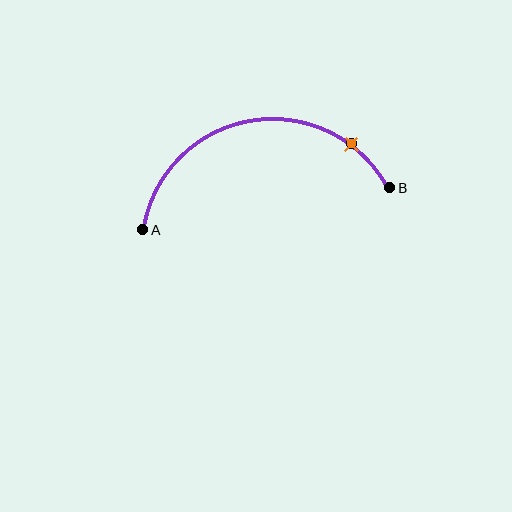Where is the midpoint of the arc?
The arc midpoint is the point on the curve farthest from the straight line joining A and B. It sits above that line.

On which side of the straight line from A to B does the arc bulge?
The arc bulges above the straight line connecting A and B.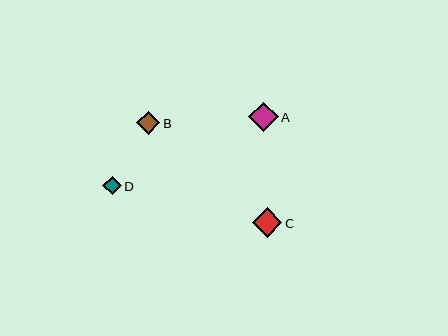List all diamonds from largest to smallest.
From largest to smallest: C, A, B, D.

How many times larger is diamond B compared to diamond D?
Diamond B is approximately 1.3 times the size of diamond D.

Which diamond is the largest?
Diamond C is the largest with a size of approximately 30 pixels.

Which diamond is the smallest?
Diamond D is the smallest with a size of approximately 18 pixels.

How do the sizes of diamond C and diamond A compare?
Diamond C and diamond A are approximately the same size.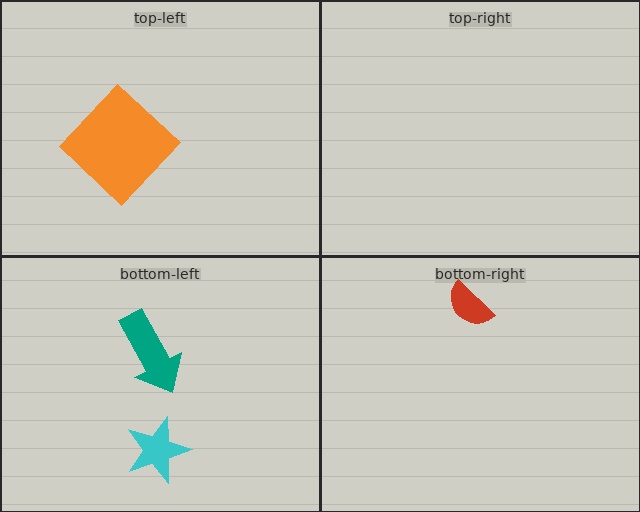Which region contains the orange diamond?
The top-left region.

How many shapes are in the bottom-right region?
1.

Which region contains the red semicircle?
The bottom-right region.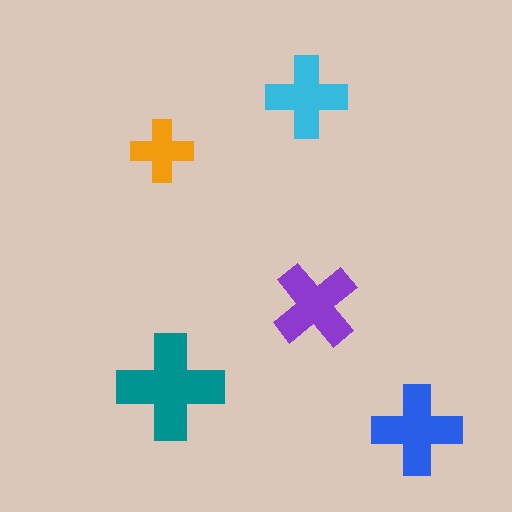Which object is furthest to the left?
The orange cross is leftmost.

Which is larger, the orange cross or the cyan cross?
The cyan one.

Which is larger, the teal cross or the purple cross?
The teal one.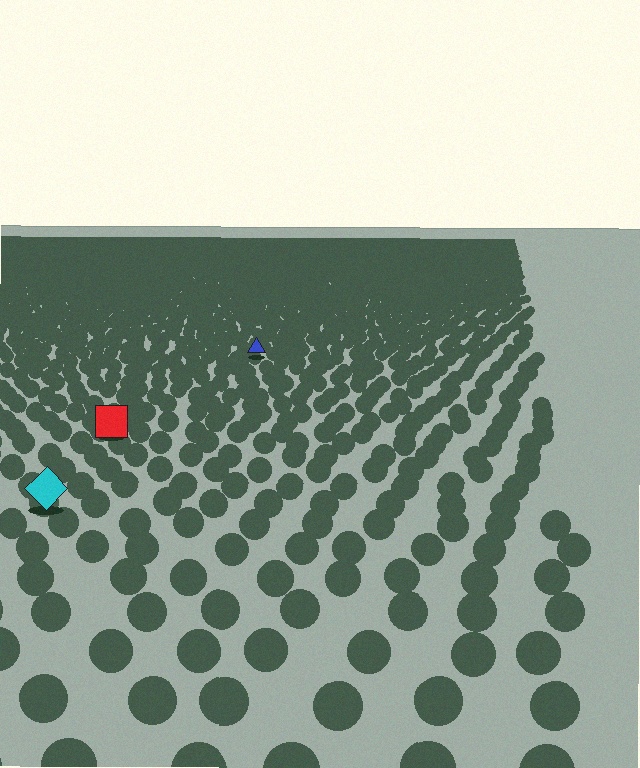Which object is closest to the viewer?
The cyan diamond is closest. The texture marks near it are larger and more spread out.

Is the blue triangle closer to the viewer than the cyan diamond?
No. The cyan diamond is closer — you can tell from the texture gradient: the ground texture is coarser near it.